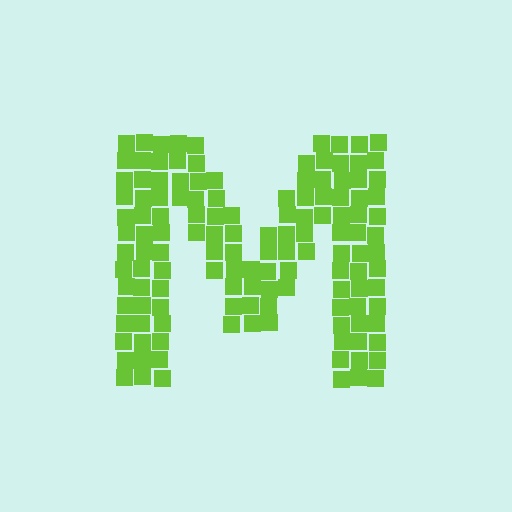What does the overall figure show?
The overall figure shows the letter M.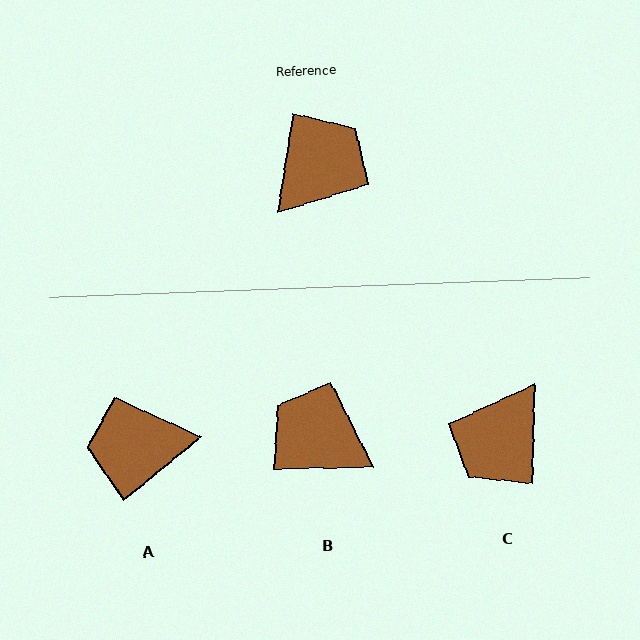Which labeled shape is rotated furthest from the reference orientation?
C, about 173 degrees away.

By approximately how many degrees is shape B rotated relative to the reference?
Approximately 99 degrees counter-clockwise.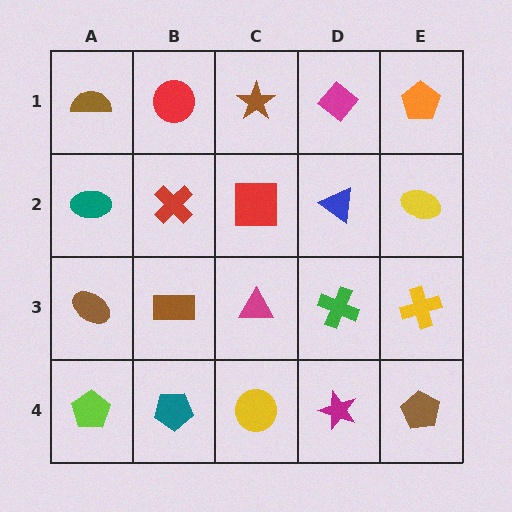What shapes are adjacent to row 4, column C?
A magenta triangle (row 3, column C), a teal pentagon (row 4, column B), a magenta star (row 4, column D).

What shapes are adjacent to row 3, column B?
A red cross (row 2, column B), a teal pentagon (row 4, column B), a brown ellipse (row 3, column A), a magenta triangle (row 3, column C).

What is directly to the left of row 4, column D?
A yellow circle.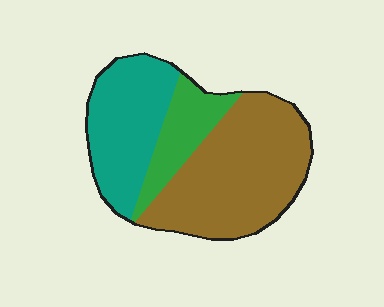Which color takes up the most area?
Brown, at roughly 50%.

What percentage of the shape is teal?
Teal takes up about one third (1/3) of the shape.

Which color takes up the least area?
Green, at roughly 15%.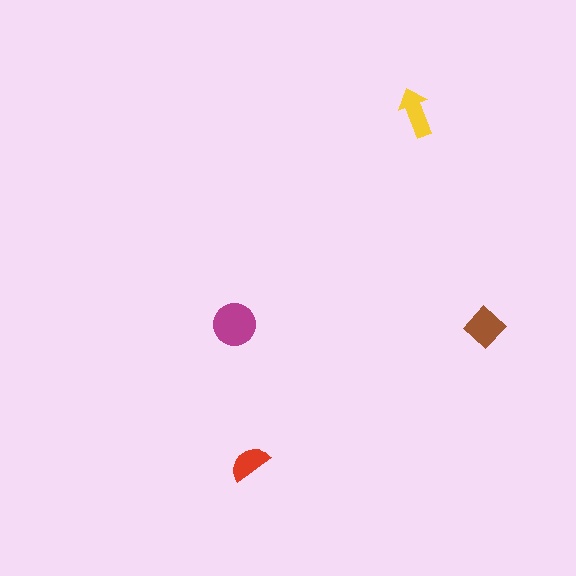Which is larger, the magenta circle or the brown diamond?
The magenta circle.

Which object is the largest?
The magenta circle.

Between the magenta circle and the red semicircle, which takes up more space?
The magenta circle.